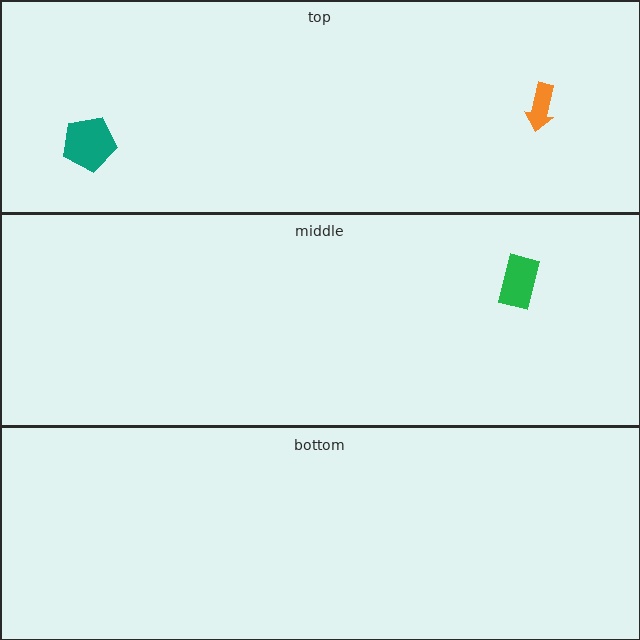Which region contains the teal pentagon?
The top region.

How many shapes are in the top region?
2.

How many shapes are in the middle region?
1.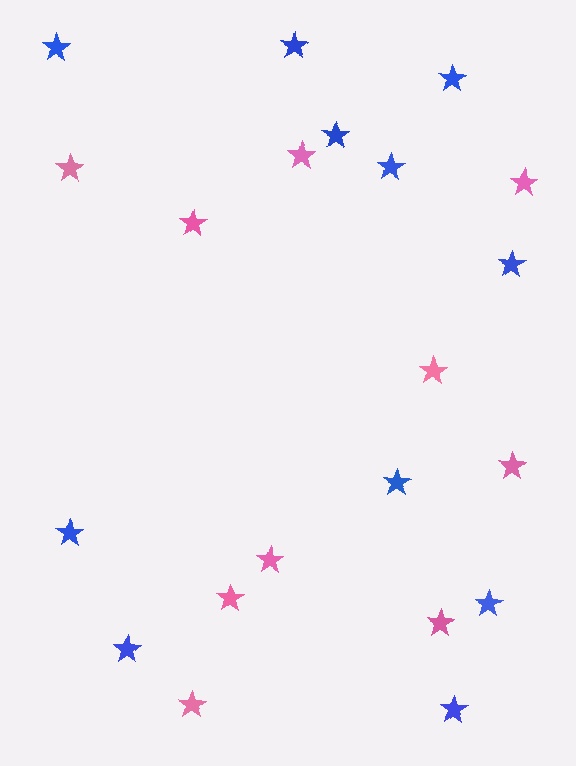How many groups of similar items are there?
There are 2 groups: one group of pink stars (10) and one group of blue stars (11).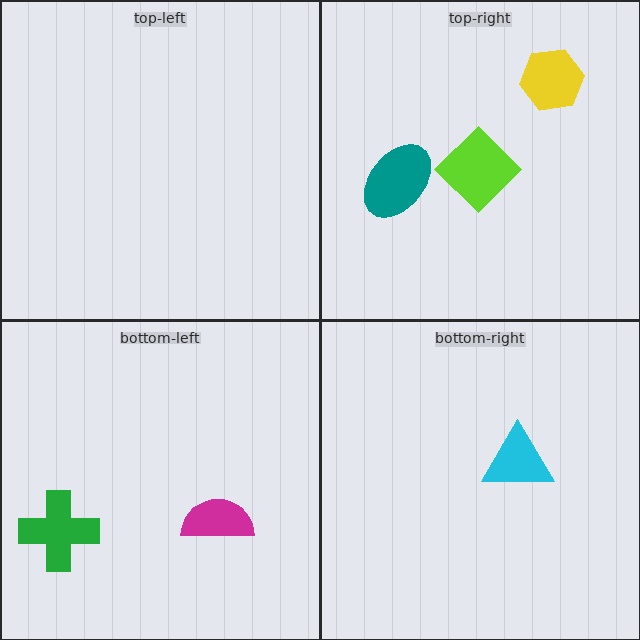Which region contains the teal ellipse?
The top-right region.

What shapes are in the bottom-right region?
The cyan triangle.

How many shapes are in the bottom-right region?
1.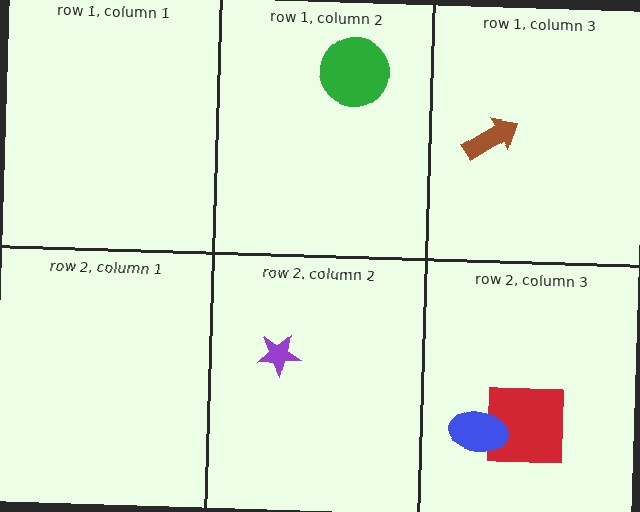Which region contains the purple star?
The row 2, column 2 region.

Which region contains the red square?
The row 2, column 3 region.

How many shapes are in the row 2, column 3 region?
2.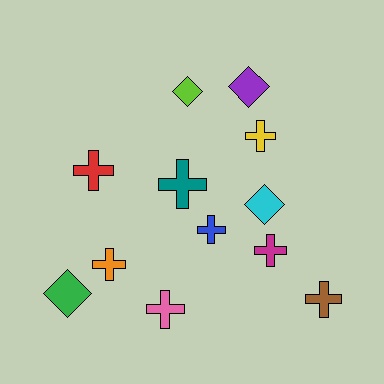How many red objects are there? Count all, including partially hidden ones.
There is 1 red object.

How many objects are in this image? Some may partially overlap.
There are 12 objects.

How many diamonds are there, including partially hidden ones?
There are 4 diamonds.